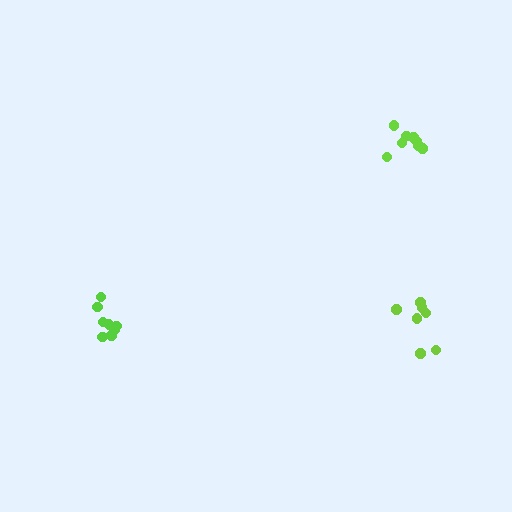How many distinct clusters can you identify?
There are 3 distinct clusters.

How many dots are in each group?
Group 1: 8 dots, Group 2: 8 dots, Group 3: 7 dots (23 total).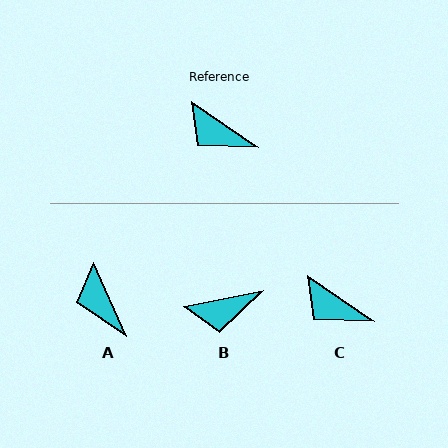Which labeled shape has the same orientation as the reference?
C.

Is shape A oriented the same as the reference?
No, it is off by about 31 degrees.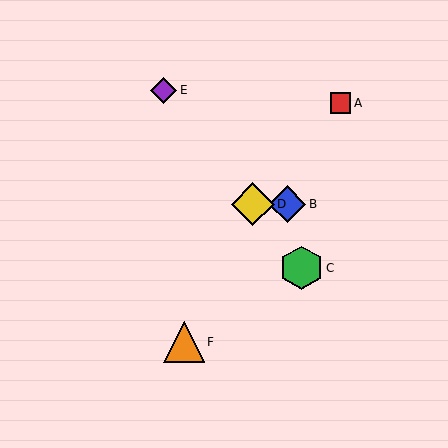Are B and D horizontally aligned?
Yes, both are at y≈204.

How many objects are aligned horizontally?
2 objects (B, D) are aligned horizontally.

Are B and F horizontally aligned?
No, B is at y≈204 and F is at y≈342.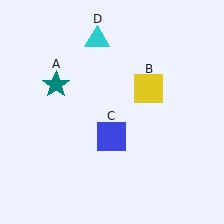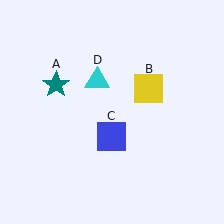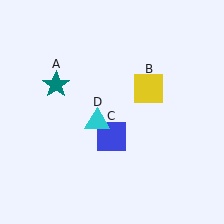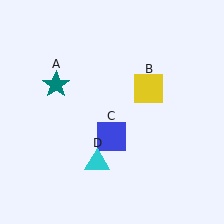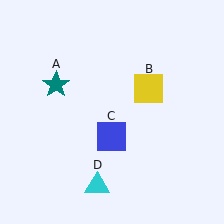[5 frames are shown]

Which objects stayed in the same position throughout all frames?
Teal star (object A) and yellow square (object B) and blue square (object C) remained stationary.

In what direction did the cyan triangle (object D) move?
The cyan triangle (object D) moved down.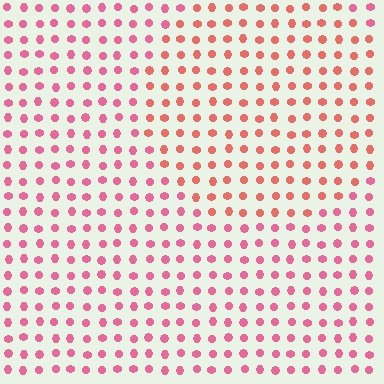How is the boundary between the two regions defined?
The boundary is defined purely by a slight shift in hue (about 27 degrees). Spacing, size, and orientation are identical on both sides.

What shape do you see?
I see a circle.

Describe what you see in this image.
The image is filled with small pink elements in a uniform arrangement. A circle-shaped region is visible where the elements are tinted to a slightly different hue, forming a subtle color boundary.